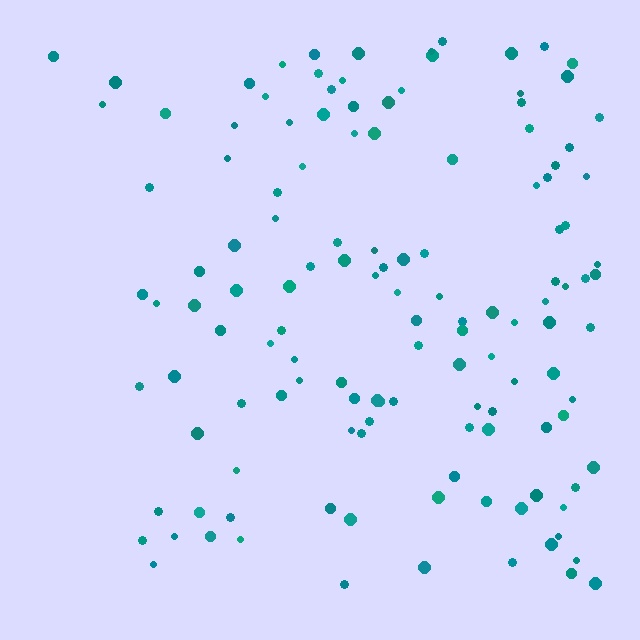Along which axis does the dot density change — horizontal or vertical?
Horizontal.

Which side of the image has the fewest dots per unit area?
The left.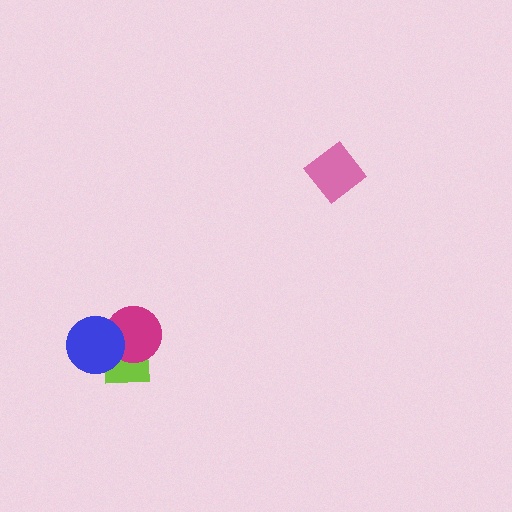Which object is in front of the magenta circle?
The blue circle is in front of the magenta circle.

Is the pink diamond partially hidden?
No, no other shape covers it.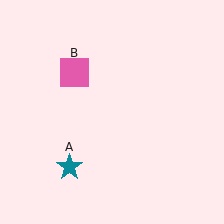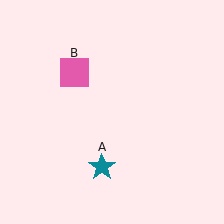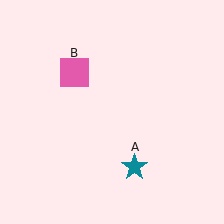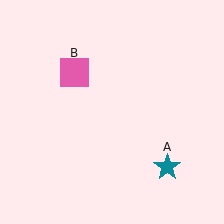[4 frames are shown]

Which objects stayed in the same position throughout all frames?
Pink square (object B) remained stationary.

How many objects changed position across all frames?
1 object changed position: teal star (object A).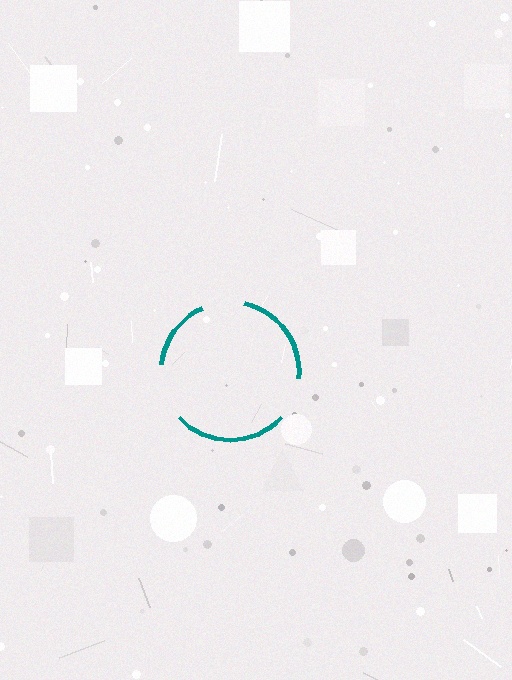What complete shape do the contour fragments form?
The contour fragments form a circle.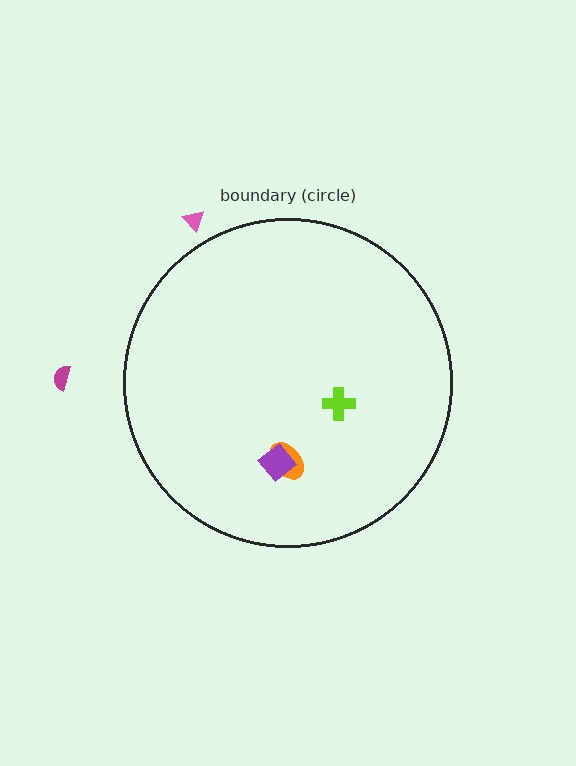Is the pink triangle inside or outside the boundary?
Outside.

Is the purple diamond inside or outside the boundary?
Inside.